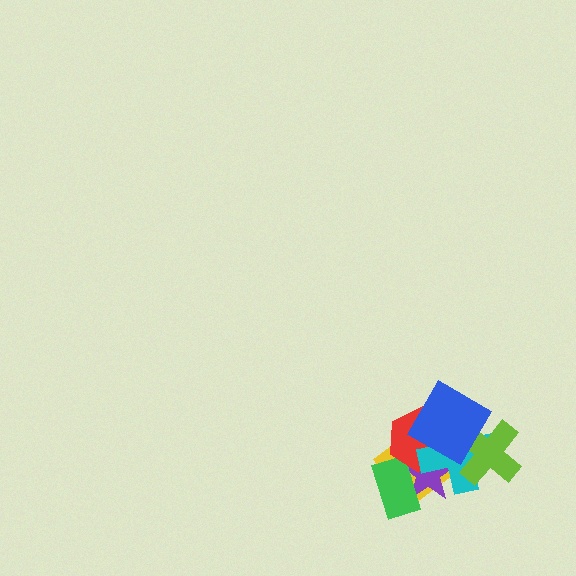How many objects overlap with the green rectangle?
3 objects overlap with the green rectangle.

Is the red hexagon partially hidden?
Yes, it is partially covered by another shape.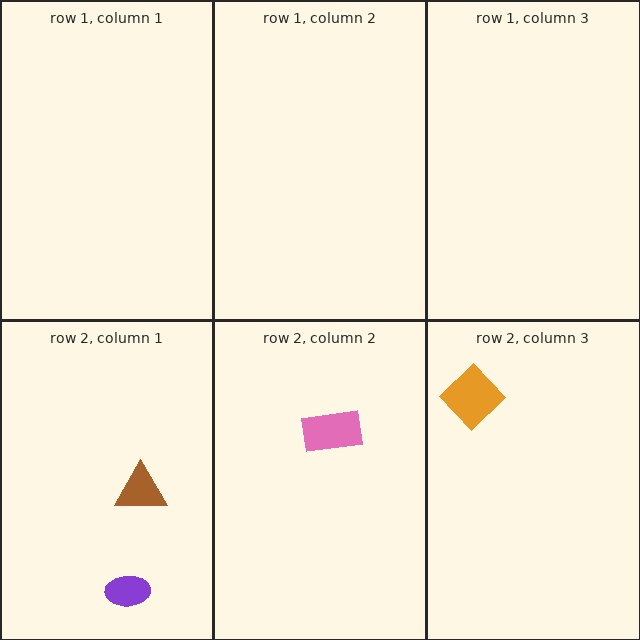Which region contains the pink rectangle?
The row 2, column 2 region.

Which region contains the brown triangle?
The row 2, column 1 region.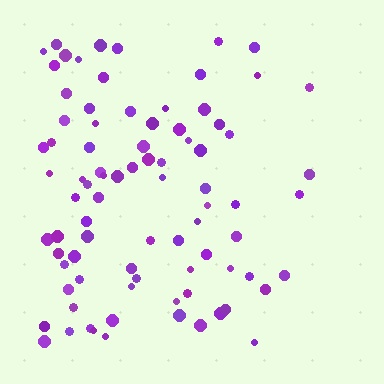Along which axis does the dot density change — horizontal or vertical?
Horizontal.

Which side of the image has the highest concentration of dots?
The left.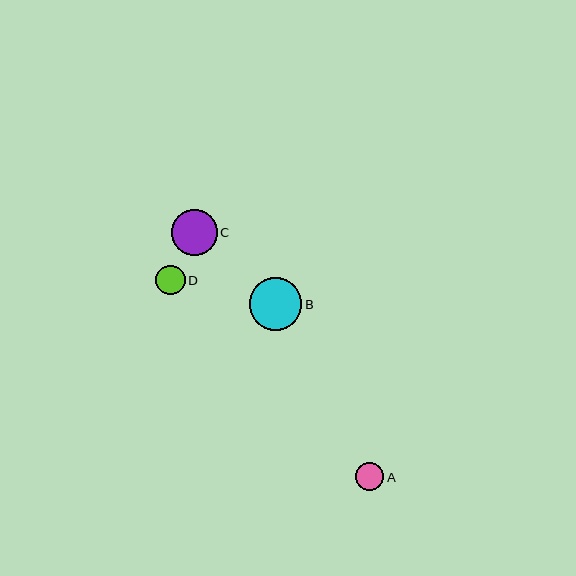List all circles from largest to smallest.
From largest to smallest: B, C, D, A.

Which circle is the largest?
Circle B is the largest with a size of approximately 52 pixels.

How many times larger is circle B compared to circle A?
Circle B is approximately 1.8 times the size of circle A.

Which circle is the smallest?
Circle A is the smallest with a size of approximately 28 pixels.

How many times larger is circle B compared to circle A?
Circle B is approximately 1.8 times the size of circle A.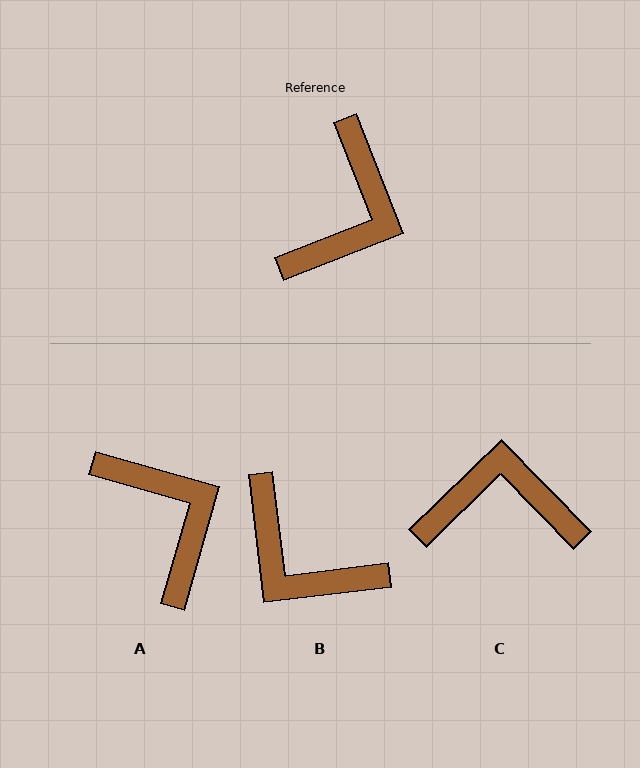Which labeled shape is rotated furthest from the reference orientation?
C, about 113 degrees away.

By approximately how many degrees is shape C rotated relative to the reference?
Approximately 113 degrees counter-clockwise.